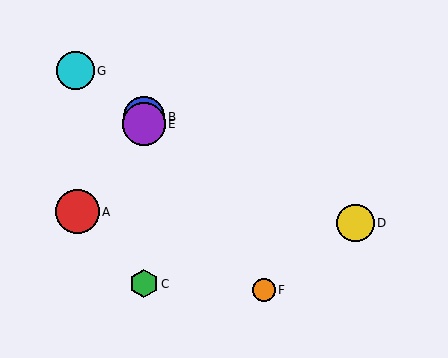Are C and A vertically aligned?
No, C is at x≈144 and A is at x≈78.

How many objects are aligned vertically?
3 objects (B, C, E) are aligned vertically.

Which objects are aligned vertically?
Objects B, C, E are aligned vertically.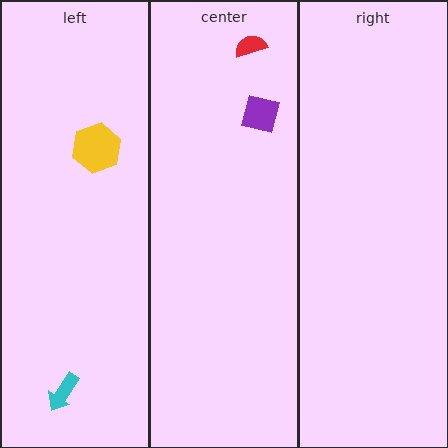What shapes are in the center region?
The red semicircle, the purple square.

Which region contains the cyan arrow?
The left region.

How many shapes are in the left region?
2.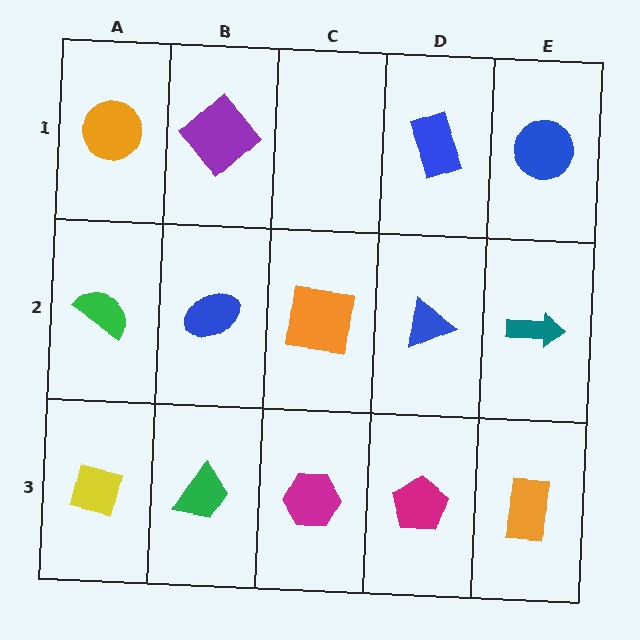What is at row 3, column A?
A yellow square.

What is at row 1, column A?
An orange circle.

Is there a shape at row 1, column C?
No, that cell is empty.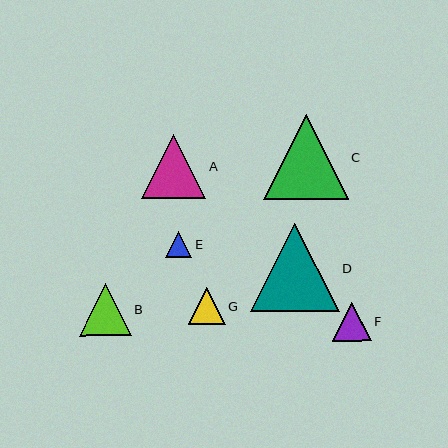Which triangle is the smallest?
Triangle E is the smallest with a size of approximately 26 pixels.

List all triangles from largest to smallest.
From largest to smallest: D, C, A, B, F, G, E.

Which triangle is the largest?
Triangle D is the largest with a size of approximately 89 pixels.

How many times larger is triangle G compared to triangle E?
Triangle G is approximately 1.4 times the size of triangle E.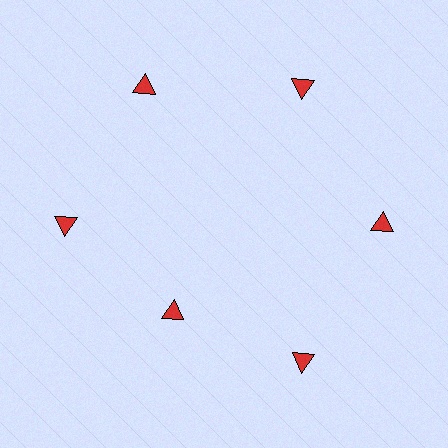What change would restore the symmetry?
The symmetry would be restored by moving it outward, back onto the ring so that all 6 triangles sit at equal angles and equal distance from the center.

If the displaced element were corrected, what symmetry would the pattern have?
It would have 6-fold rotational symmetry — the pattern would map onto itself every 60 degrees.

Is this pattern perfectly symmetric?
No. The 6 red triangles are arranged in a ring, but one element near the 7 o'clock position is pulled inward toward the center, breaking the 6-fold rotational symmetry.